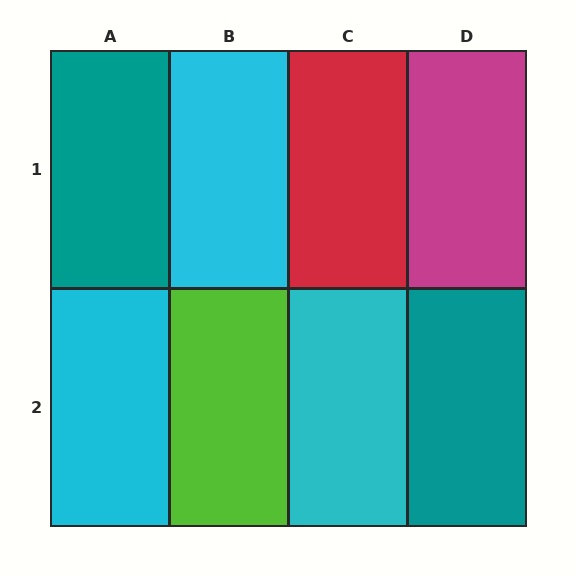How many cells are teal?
2 cells are teal.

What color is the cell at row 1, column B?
Cyan.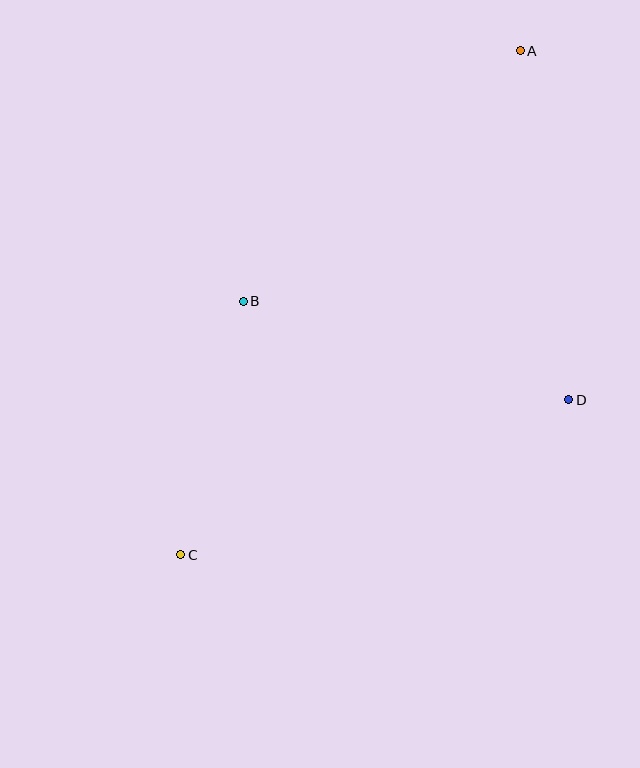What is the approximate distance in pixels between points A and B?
The distance between A and B is approximately 374 pixels.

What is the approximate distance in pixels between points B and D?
The distance between B and D is approximately 340 pixels.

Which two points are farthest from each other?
Points A and C are farthest from each other.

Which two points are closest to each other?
Points B and C are closest to each other.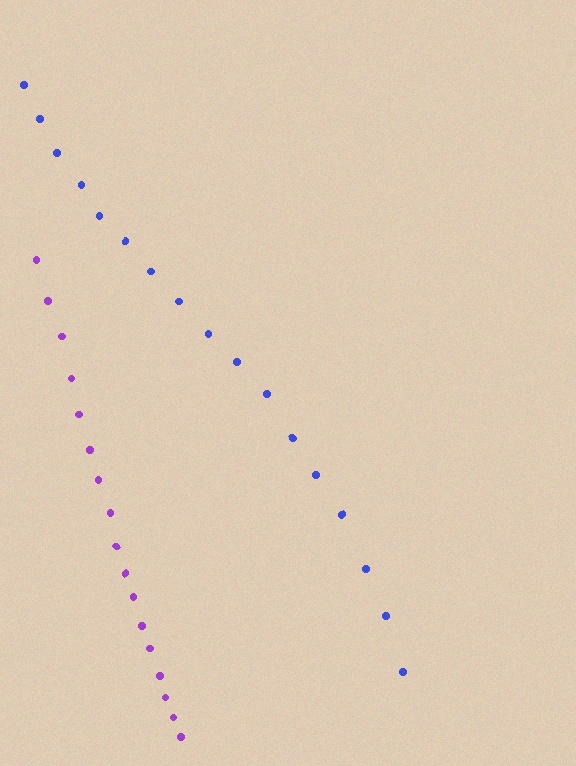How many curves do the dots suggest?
There are 2 distinct paths.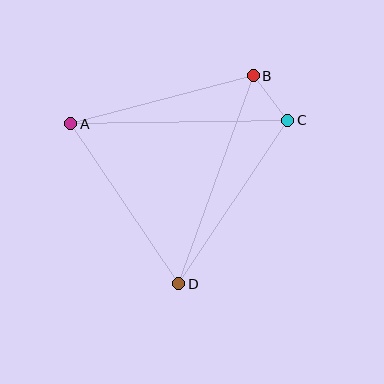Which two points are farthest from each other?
Points B and D are farthest from each other.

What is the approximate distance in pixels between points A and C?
The distance between A and C is approximately 217 pixels.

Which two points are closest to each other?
Points B and C are closest to each other.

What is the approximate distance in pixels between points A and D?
The distance between A and D is approximately 193 pixels.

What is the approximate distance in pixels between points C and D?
The distance between C and D is approximately 196 pixels.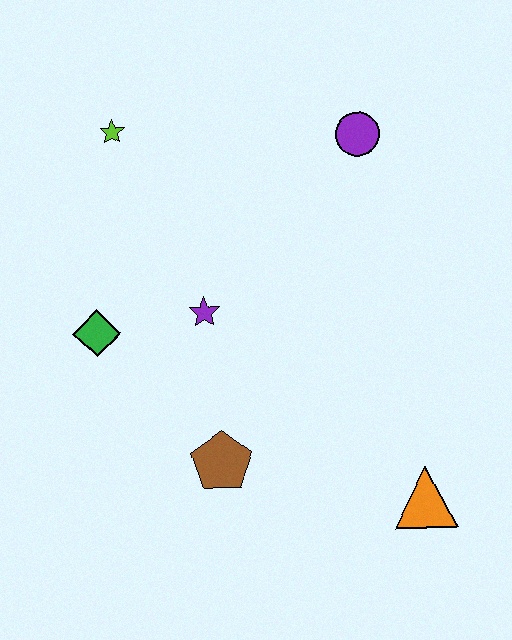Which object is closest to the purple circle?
The purple star is closest to the purple circle.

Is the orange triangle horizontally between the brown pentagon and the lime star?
No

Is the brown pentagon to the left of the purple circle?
Yes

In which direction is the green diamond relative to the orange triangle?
The green diamond is to the left of the orange triangle.